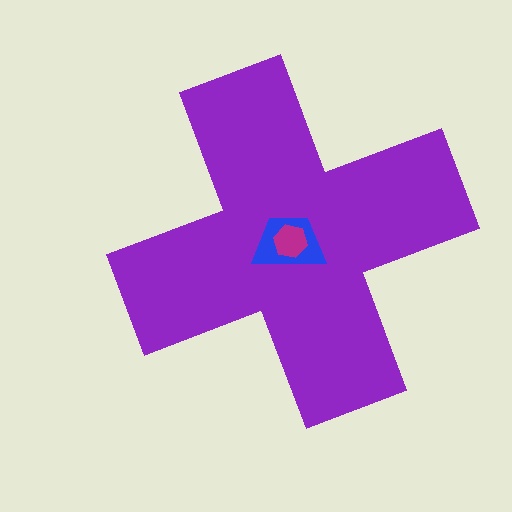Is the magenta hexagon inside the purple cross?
Yes.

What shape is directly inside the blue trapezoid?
The magenta hexagon.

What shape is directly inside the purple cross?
The blue trapezoid.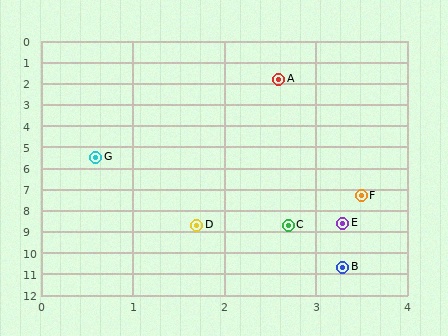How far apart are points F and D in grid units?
Points F and D are about 2.3 grid units apart.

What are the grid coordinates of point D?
Point D is at approximately (1.7, 8.7).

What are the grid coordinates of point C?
Point C is at approximately (2.7, 8.7).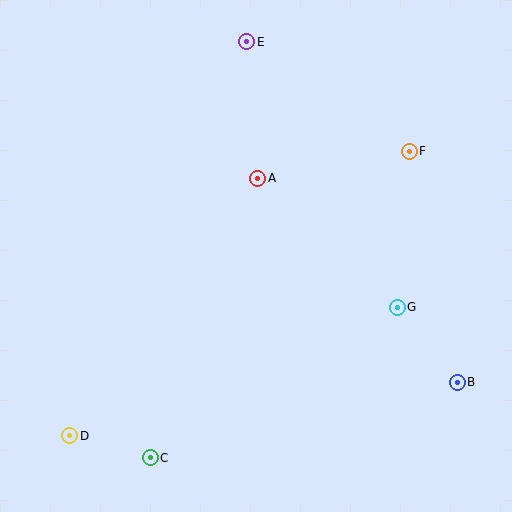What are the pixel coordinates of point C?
Point C is at (150, 458).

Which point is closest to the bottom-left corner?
Point D is closest to the bottom-left corner.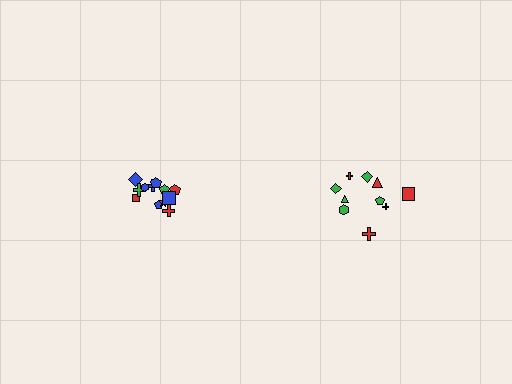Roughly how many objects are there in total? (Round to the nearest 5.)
Roughly 20 objects in total.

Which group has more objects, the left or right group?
The left group.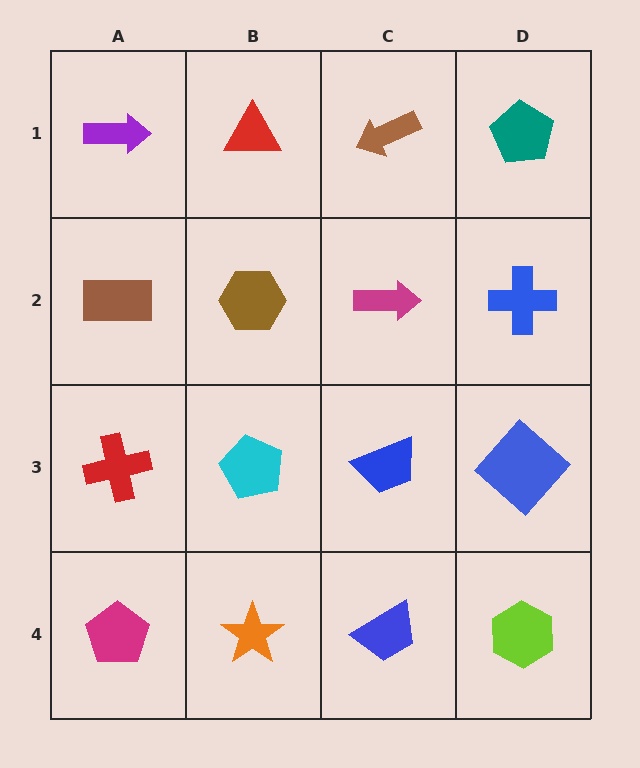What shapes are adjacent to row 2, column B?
A red triangle (row 1, column B), a cyan pentagon (row 3, column B), a brown rectangle (row 2, column A), a magenta arrow (row 2, column C).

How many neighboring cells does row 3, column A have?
3.